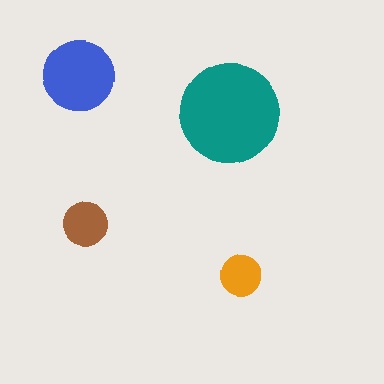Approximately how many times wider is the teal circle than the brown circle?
About 2 times wider.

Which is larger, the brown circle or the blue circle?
The blue one.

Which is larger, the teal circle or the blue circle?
The teal one.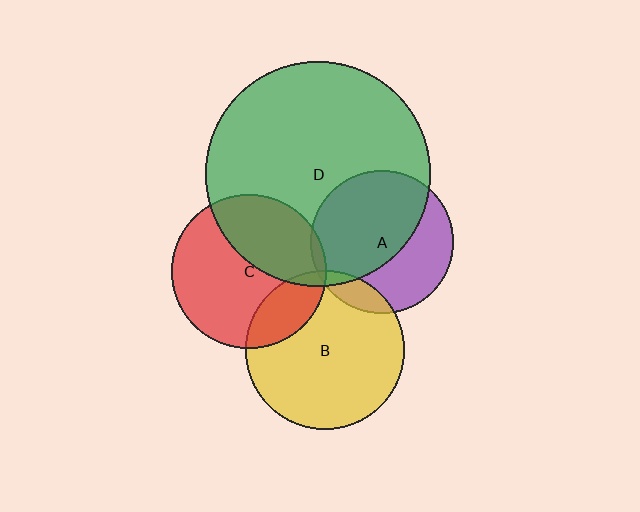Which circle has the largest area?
Circle D (green).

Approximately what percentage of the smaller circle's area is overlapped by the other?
Approximately 60%.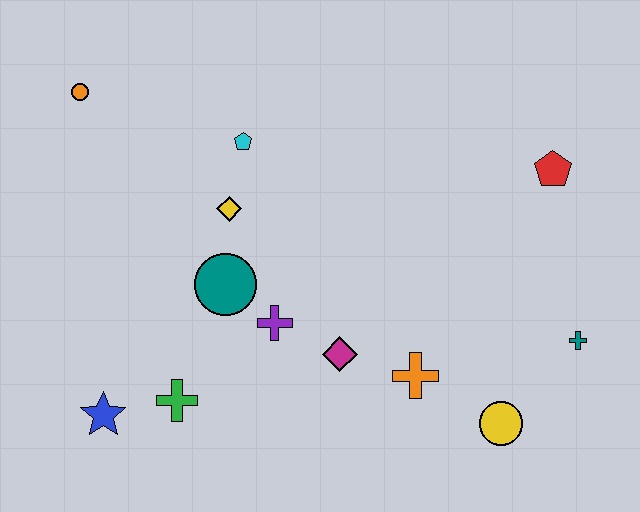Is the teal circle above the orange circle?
No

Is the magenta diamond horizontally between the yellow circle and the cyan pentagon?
Yes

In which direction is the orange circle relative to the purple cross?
The orange circle is above the purple cross.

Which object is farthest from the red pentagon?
The blue star is farthest from the red pentagon.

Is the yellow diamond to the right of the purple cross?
No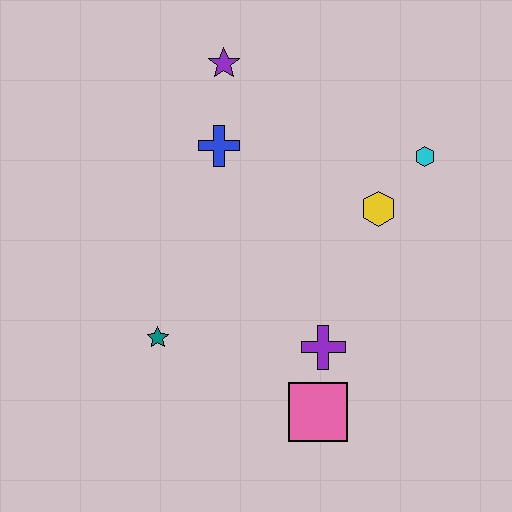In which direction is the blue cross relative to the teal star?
The blue cross is above the teal star.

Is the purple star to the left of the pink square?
Yes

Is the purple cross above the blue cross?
No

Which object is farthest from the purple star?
The pink square is farthest from the purple star.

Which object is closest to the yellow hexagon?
The cyan hexagon is closest to the yellow hexagon.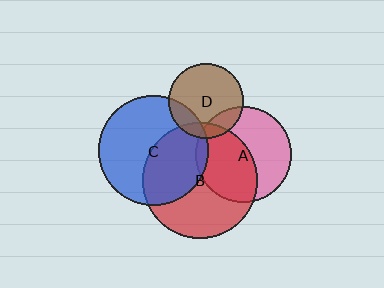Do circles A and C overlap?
Yes.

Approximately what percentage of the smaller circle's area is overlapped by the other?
Approximately 5%.